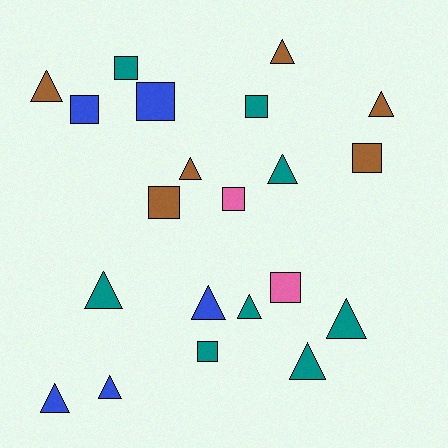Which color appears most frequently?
Teal, with 8 objects.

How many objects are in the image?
There are 21 objects.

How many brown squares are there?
There are 2 brown squares.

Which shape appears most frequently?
Triangle, with 12 objects.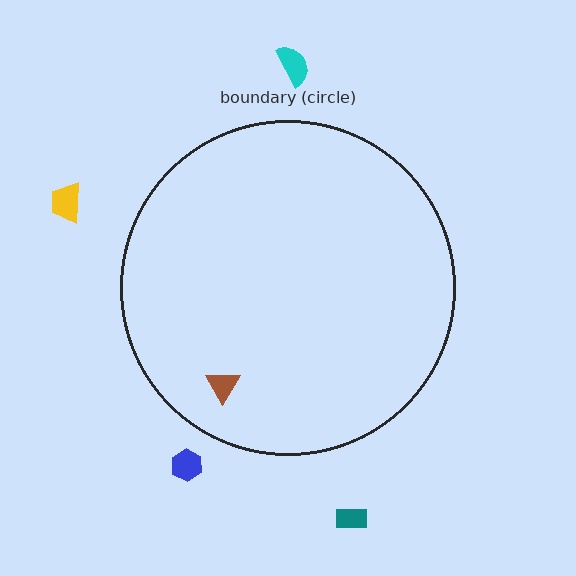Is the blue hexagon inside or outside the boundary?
Outside.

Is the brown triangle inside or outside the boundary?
Inside.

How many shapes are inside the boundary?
1 inside, 4 outside.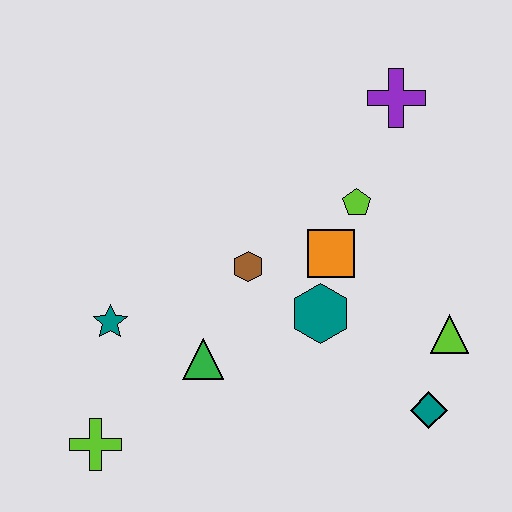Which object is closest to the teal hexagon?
The orange square is closest to the teal hexagon.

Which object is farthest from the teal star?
The purple cross is farthest from the teal star.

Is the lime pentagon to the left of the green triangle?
No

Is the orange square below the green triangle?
No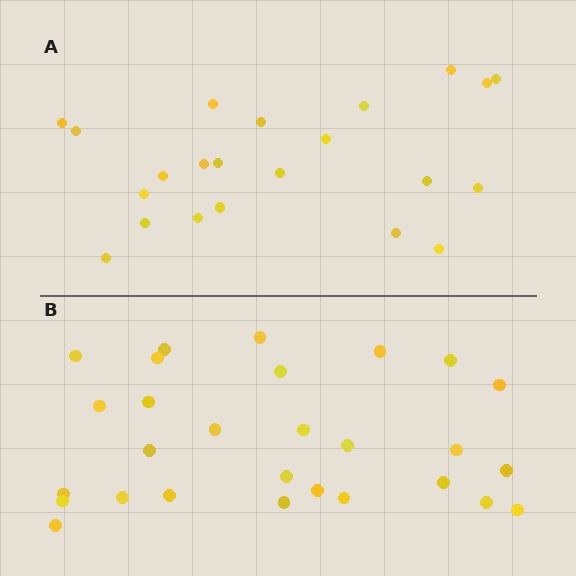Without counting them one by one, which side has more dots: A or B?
Region B (the bottom region) has more dots.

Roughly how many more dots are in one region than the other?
Region B has about 6 more dots than region A.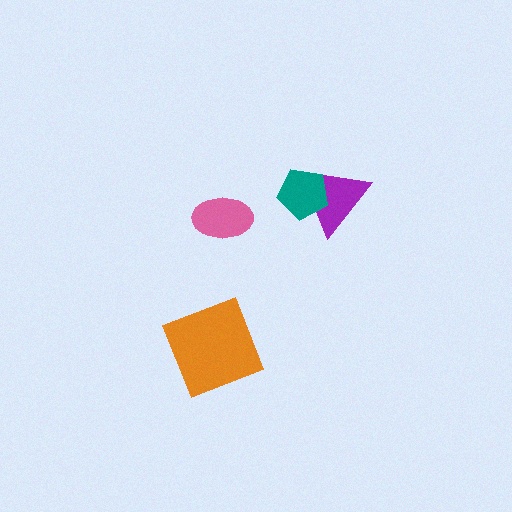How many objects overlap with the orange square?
0 objects overlap with the orange square.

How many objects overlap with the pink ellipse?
0 objects overlap with the pink ellipse.